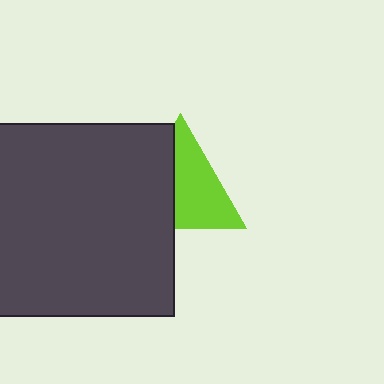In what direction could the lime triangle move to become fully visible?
The lime triangle could move right. That would shift it out from behind the dark gray square entirely.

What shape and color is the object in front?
The object in front is a dark gray square.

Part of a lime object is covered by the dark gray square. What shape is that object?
It is a triangle.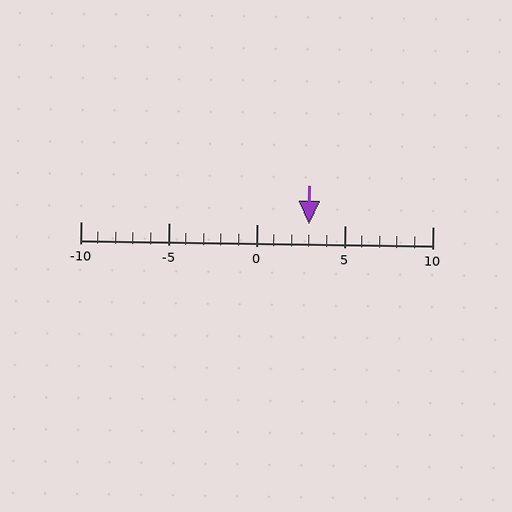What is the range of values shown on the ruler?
The ruler shows values from -10 to 10.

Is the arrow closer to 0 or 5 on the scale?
The arrow is closer to 5.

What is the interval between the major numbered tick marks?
The major tick marks are spaced 5 units apart.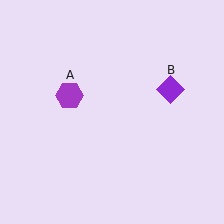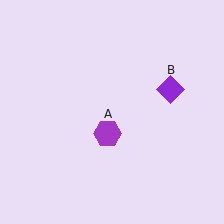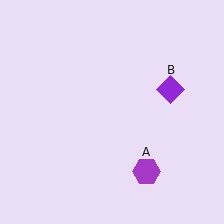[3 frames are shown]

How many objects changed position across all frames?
1 object changed position: purple hexagon (object A).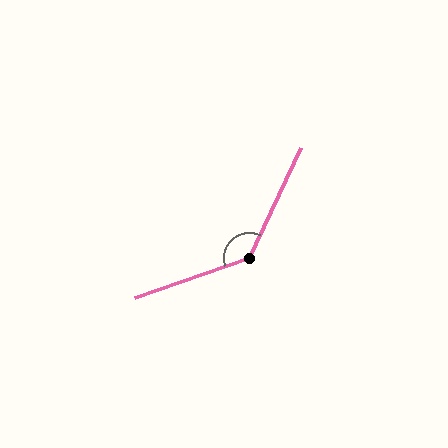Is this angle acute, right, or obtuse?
It is obtuse.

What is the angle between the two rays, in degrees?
Approximately 135 degrees.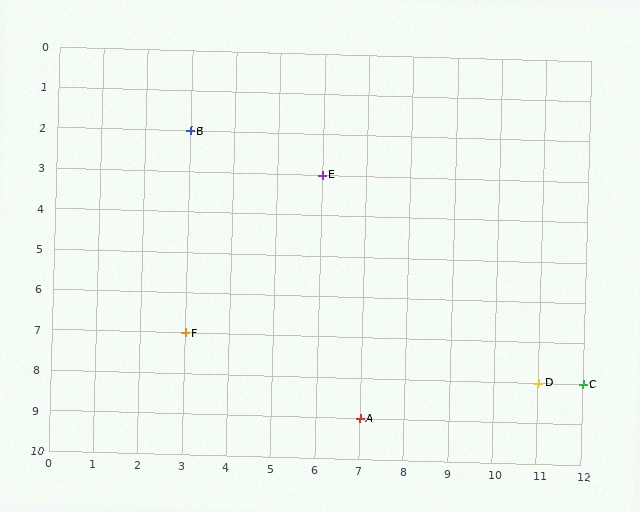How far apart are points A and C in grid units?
Points A and C are 5 columns and 1 row apart (about 5.1 grid units diagonally).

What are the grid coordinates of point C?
Point C is at grid coordinates (12, 8).